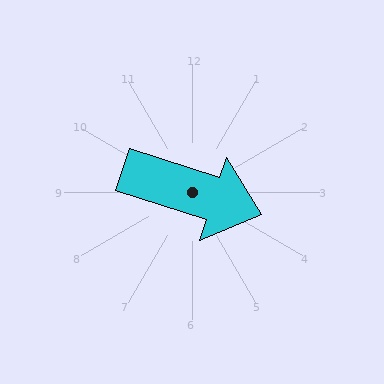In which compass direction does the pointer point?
East.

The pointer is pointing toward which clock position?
Roughly 4 o'clock.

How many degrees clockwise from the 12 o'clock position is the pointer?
Approximately 108 degrees.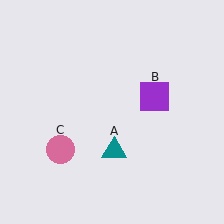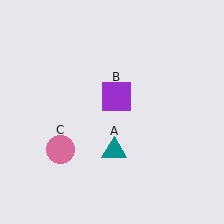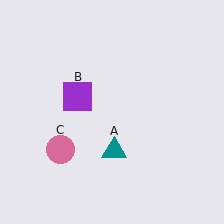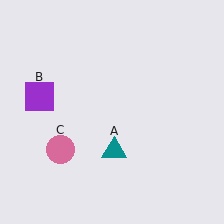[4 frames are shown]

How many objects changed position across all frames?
1 object changed position: purple square (object B).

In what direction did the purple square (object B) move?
The purple square (object B) moved left.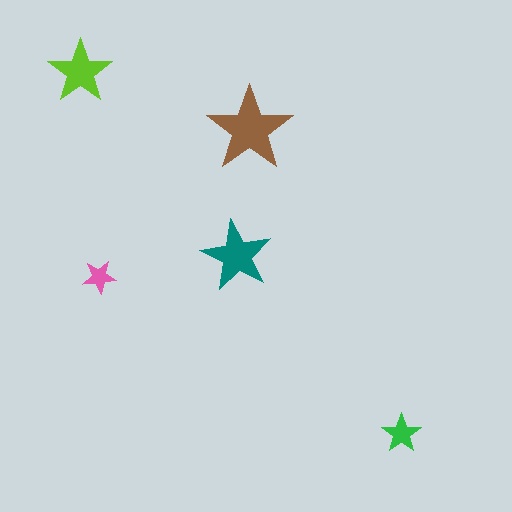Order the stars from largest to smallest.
the brown one, the teal one, the lime one, the green one, the pink one.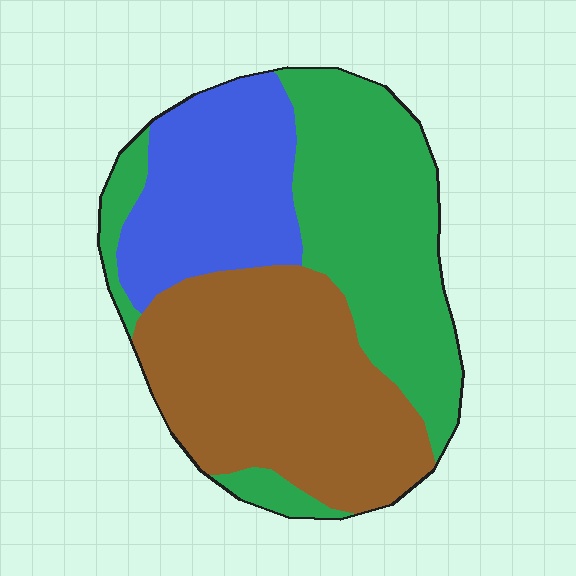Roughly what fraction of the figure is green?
Green covers about 40% of the figure.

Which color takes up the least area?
Blue, at roughly 25%.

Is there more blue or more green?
Green.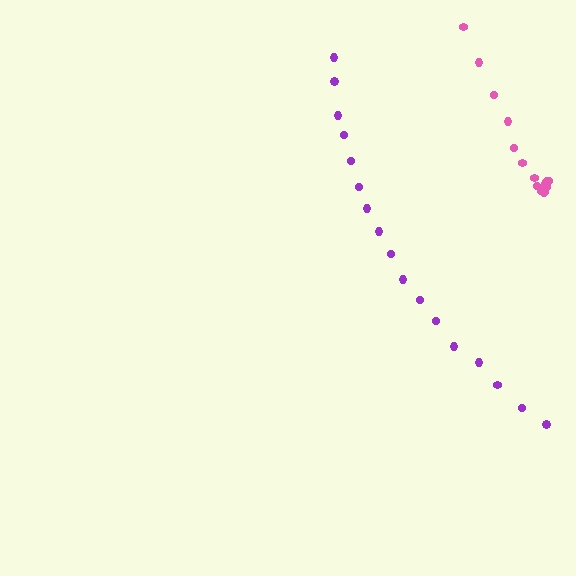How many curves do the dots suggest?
There are 2 distinct paths.